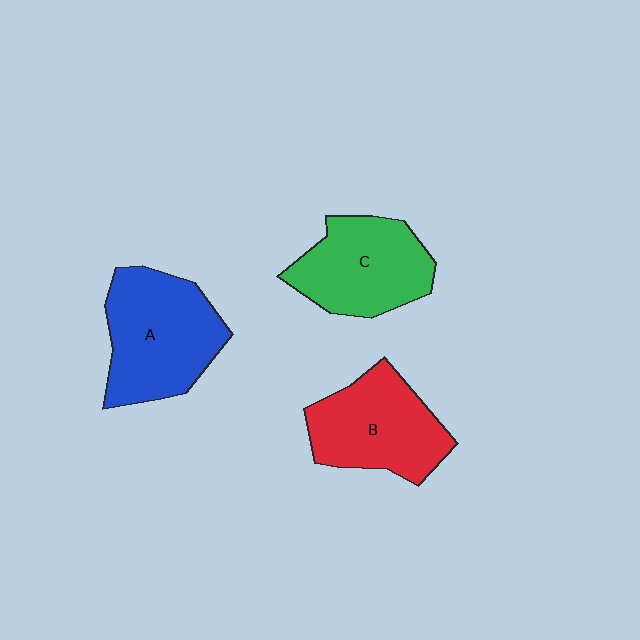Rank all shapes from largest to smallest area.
From largest to smallest: A (blue), B (red), C (green).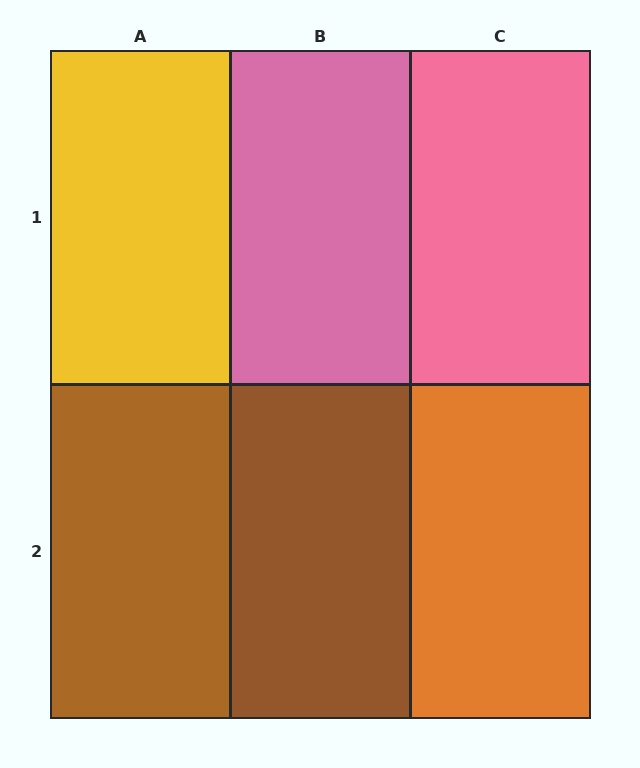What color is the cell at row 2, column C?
Orange.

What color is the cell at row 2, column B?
Brown.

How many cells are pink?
2 cells are pink.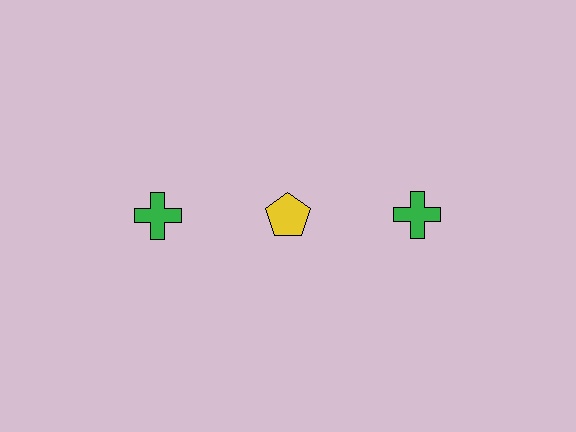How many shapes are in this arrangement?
There are 3 shapes arranged in a grid pattern.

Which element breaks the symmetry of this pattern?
The yellow pentagon in the top row, second from left column breaks the symmetry. All other shapes are green crosses.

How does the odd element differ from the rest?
It differs in both color (yellow instead of green) and shape (pentagon instead of cross).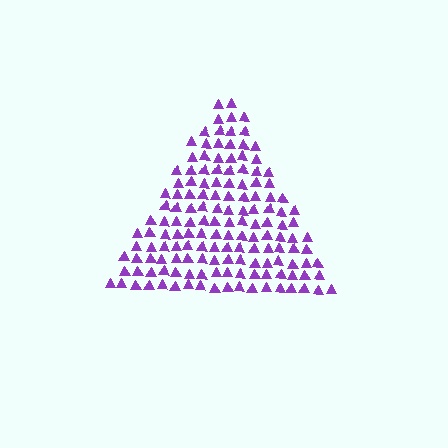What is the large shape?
The large shape is a triangle.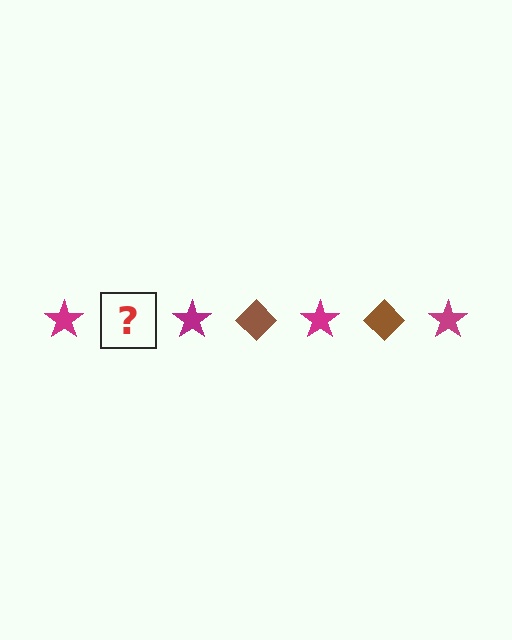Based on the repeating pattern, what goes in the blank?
The blank should be a brown diamond.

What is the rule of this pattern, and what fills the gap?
The rule is that the pattern alternates between magenta star and brown diamond. The gap should be filled with a brown diamond.